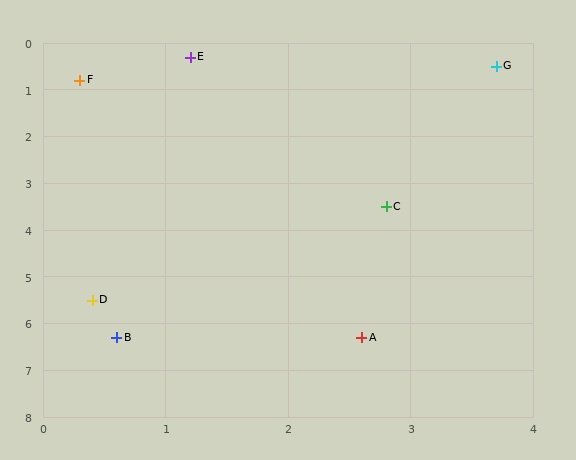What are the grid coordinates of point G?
Point G is at approximately (3.7, 0.5).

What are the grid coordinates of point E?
Point E is at approximately (1.2, 0.3).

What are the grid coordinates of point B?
Point B is at approximately (0.6, 6.3).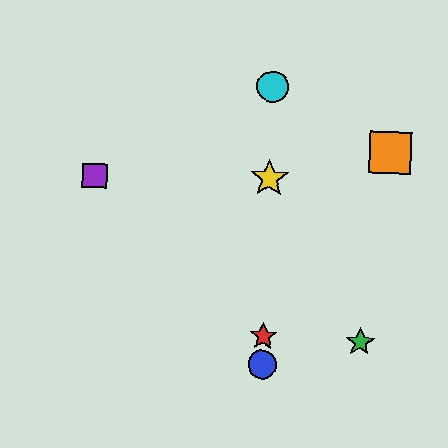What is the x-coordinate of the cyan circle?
The cyan circle is at x≈273.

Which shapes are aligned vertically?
The red star, the blue circle, the yellow star, the cyan circle are aligned vertically.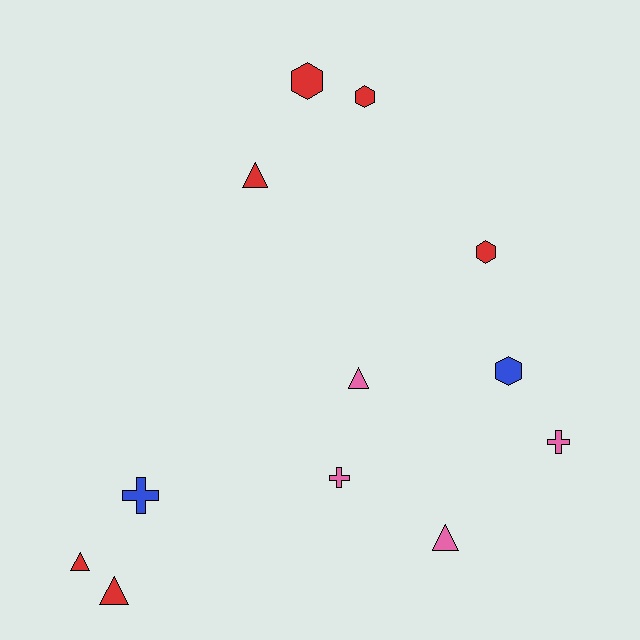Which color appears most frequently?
Red, with 6 objects.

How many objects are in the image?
There are 12 objects.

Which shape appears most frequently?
Triangle, with 5 objects.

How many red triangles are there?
There are 3 red triangles.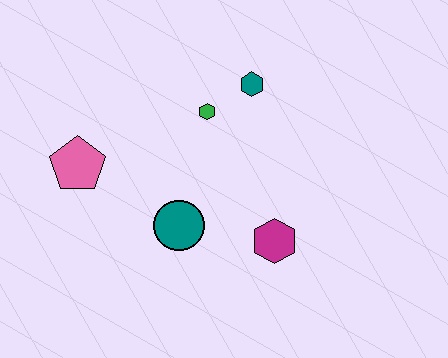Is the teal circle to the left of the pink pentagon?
No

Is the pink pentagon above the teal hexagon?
No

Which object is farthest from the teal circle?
The teal hexagon is farthest from the teal circle.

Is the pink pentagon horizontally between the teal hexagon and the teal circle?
No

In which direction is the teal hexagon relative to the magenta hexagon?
The teal hexagon is above the magenta hexagon.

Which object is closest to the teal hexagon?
The green hexagon is closest to the teal hexagon.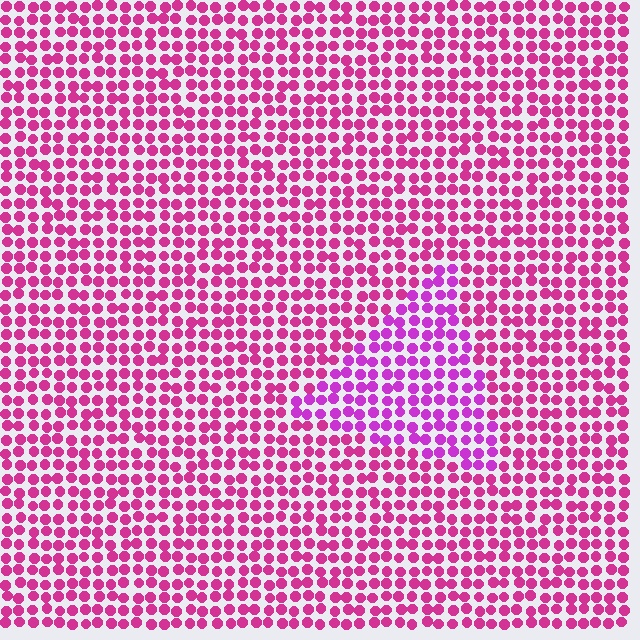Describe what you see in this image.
The image is filled with small magenta elements in a uniform arrangement. A triangle-shaped region is visible where the elements are tinted to a slightly different hue, forming a subtle color boundary.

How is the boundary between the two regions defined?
The boundary is defined purely by a slight shift in hue (about 27 degrees). Spacing, size, and orientation are identical on both sides.